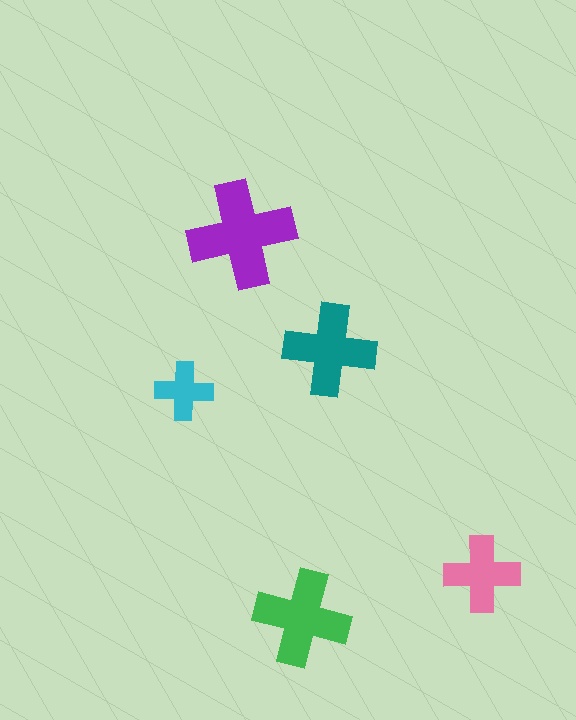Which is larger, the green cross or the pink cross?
The green one.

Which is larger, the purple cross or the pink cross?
The purple one.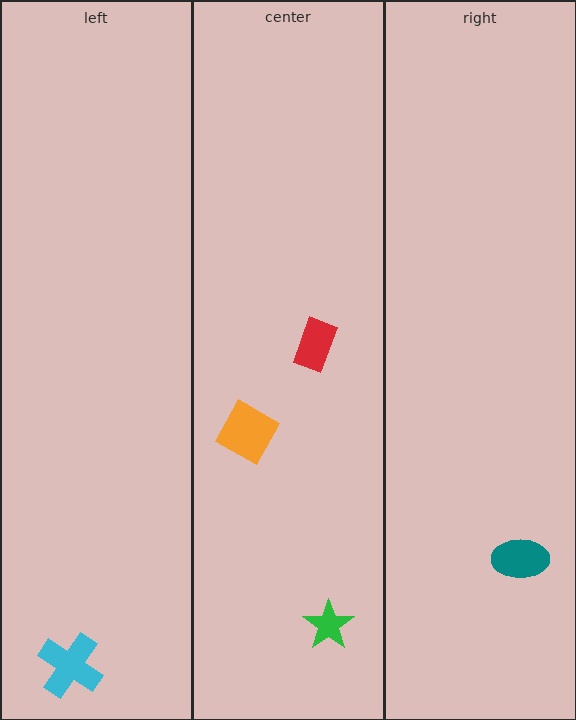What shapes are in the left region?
The cyan cross.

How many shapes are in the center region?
3.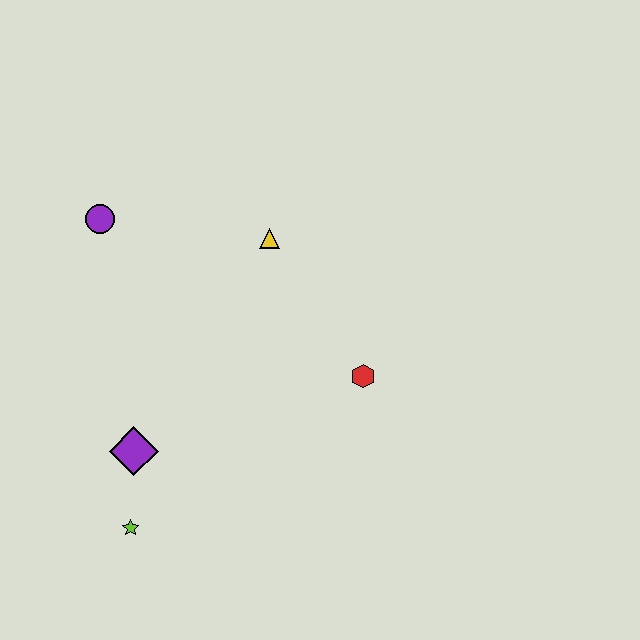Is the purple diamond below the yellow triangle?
Yes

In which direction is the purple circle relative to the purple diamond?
The purple circle is above the purple diamond.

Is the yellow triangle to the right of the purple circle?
Yes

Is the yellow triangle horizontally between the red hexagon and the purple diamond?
Yes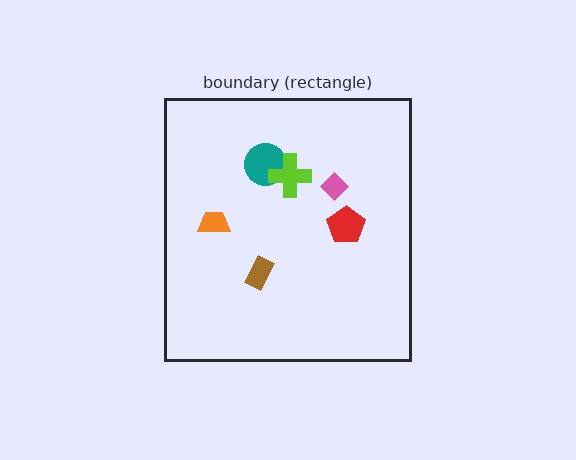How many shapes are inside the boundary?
6 inside, 0 outside.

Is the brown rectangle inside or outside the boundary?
Inside.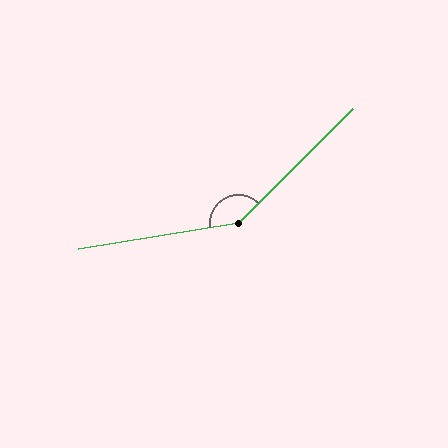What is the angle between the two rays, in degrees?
Approximately 144 degrees.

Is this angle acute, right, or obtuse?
It is obtuse.